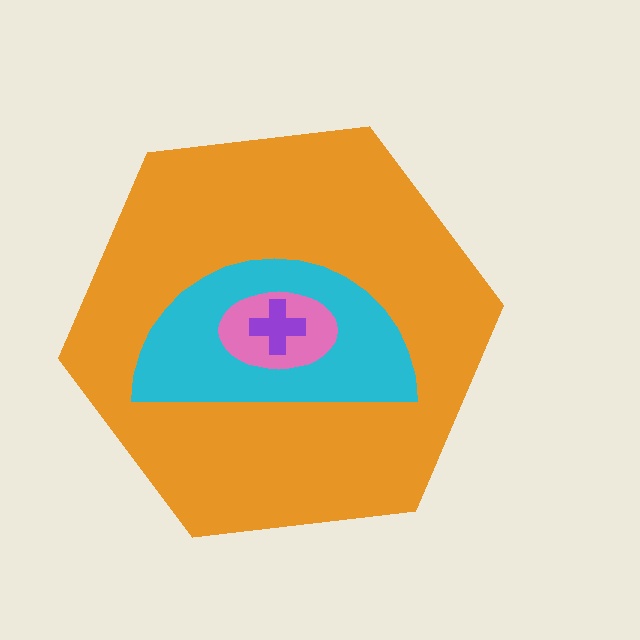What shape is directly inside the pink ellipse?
The purple cross.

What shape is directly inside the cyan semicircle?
The pink ellipse.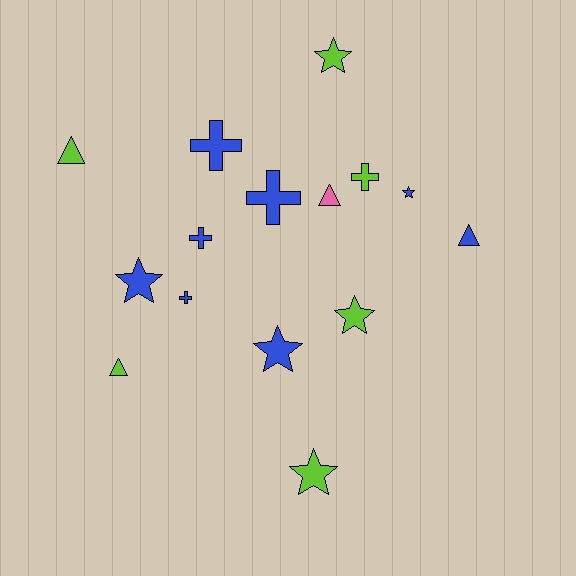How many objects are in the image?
There are 15 objects.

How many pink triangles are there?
There is 1 pink triangle.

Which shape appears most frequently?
Star, with 6 objects.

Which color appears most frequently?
Blue, with 8 objects.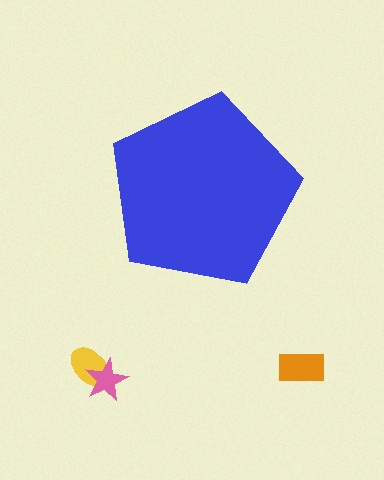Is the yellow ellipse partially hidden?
No, the yellow ellipse is fully visible.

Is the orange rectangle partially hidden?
No, the orange rectangle is fully visible.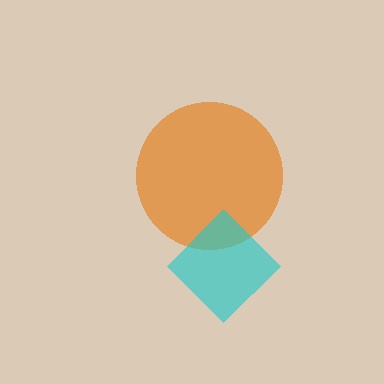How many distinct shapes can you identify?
There are 2 distinct shapes: an orange circle, a cyan diamond.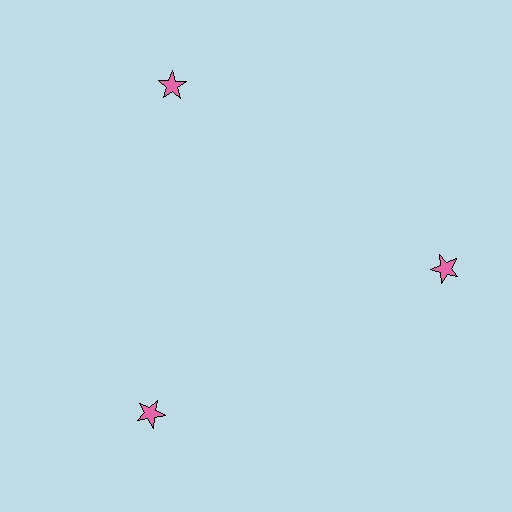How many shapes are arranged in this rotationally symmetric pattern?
There are 3 shapes, arranged in 3 groups of 1.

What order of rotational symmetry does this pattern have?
This pattern has 3-fold rotational symmetry.